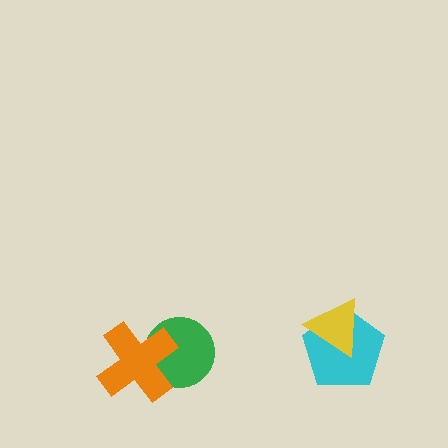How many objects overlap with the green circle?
1 object overlaps with the green circle.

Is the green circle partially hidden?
Yes, it is partially covered by another shape.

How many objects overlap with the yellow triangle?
1 object overlaps with the yellow triangle.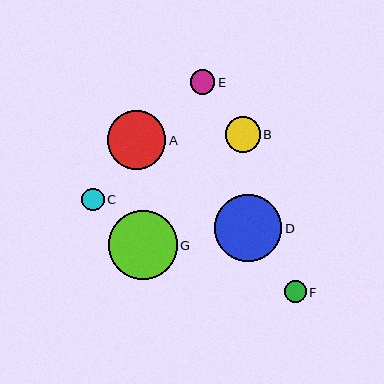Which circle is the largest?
Circle G is the largest with a size of approximately 68 pixels.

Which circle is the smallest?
Circle F is the smallest with a size of approximately 21 pixels.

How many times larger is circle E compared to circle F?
Circle E is approximately 1.1 times the size of circle F.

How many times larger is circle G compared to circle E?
Circle G is approximately 2.8 times the size of circle E.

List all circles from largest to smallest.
From largest to smallest: G, D, A, B, E, C, F.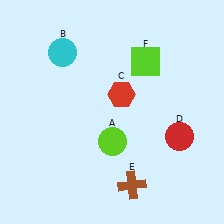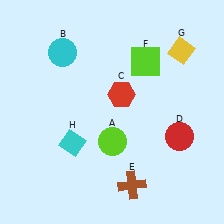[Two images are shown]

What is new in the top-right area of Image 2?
A yellow diamond (G) was added in the top-right area of Image 2.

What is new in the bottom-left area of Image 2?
A cyan diamond (H) was added in the bottom-left area of Image 2.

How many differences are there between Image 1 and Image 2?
There are 2 differences between the two images.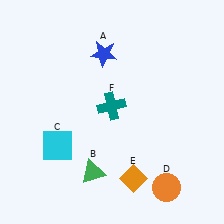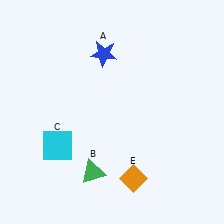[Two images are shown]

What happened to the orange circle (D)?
The orange circle (D) was removed in Image 2. It was in the bottom-right area of Image 1.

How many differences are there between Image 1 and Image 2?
There are 2 differences between the two images.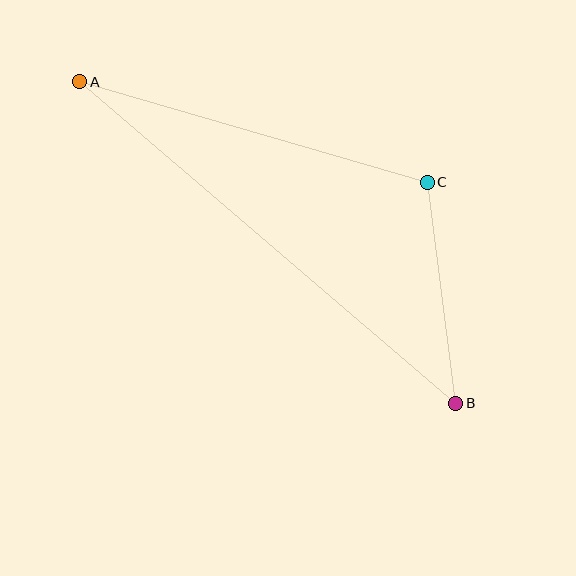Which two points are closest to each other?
Points B and C are closest to each other.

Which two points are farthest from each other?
Points A and B are farthest from each other.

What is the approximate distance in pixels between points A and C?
The distance between A and C is approximately 361 pixels.